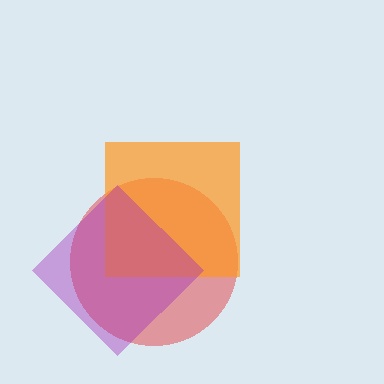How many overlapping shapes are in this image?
There are 3 overlapping shapes in the image.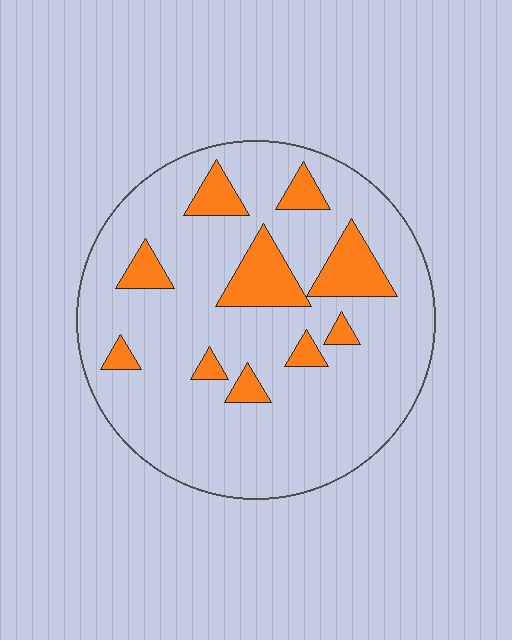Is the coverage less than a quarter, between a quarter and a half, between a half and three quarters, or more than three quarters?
Less than a quarter.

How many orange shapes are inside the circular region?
10.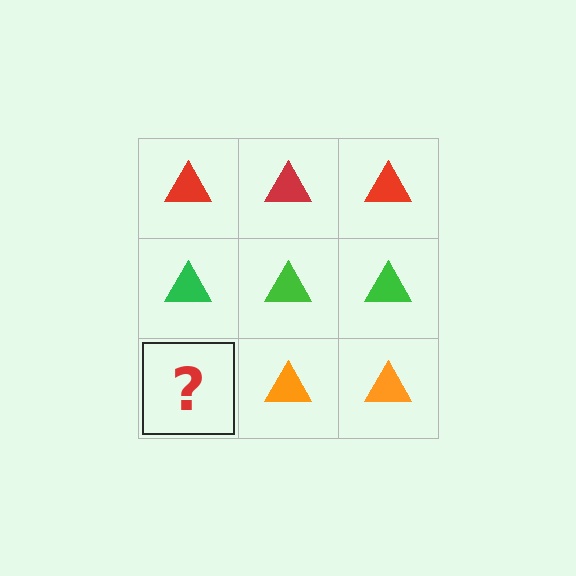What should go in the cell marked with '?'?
The missing cell should contain an orange triangle.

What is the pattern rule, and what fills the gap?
The rule is that each row has a consistent color. The gap should be filled with an orange triangle.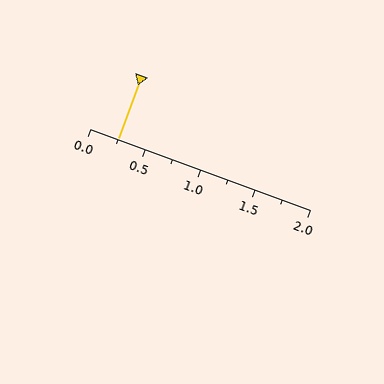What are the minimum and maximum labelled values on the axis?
The axis runs from 0.0 to 2.0.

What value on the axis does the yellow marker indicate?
The marker indicates approximately 0.25.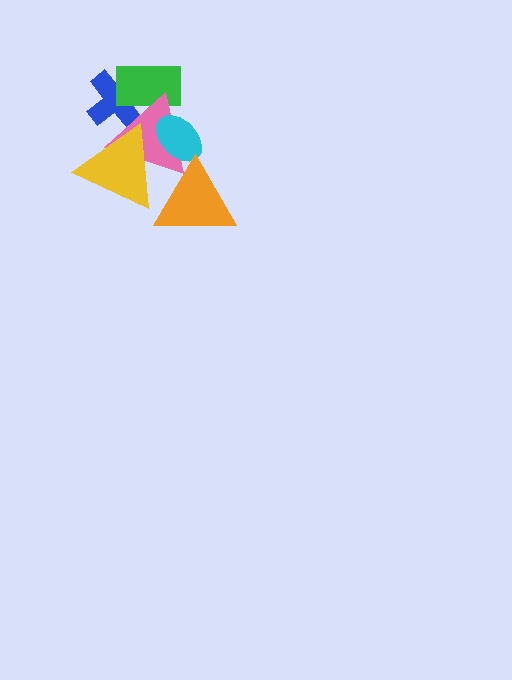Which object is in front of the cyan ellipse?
The orange triangle is in front of the cyan ellipse.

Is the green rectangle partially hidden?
Yes, it is partially covered by another shape.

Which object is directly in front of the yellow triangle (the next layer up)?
The cyan ellipse is directly in front of the yellow triangle.